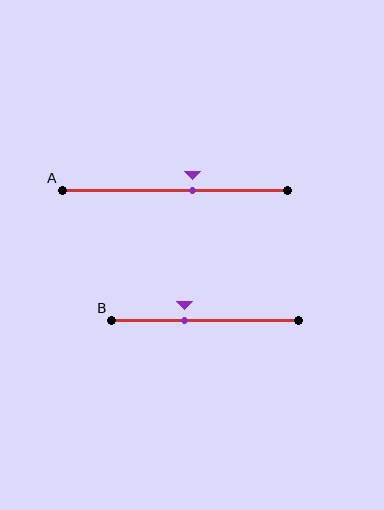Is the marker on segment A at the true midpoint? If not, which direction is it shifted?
No, the marker on segment A is shifted to the right by about 8% of the segment length.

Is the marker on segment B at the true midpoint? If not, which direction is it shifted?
No, the marker on segment B is shifted to the left by about 11% of the segment length.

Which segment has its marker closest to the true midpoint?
Segment A has its marker closest to the true midpoint.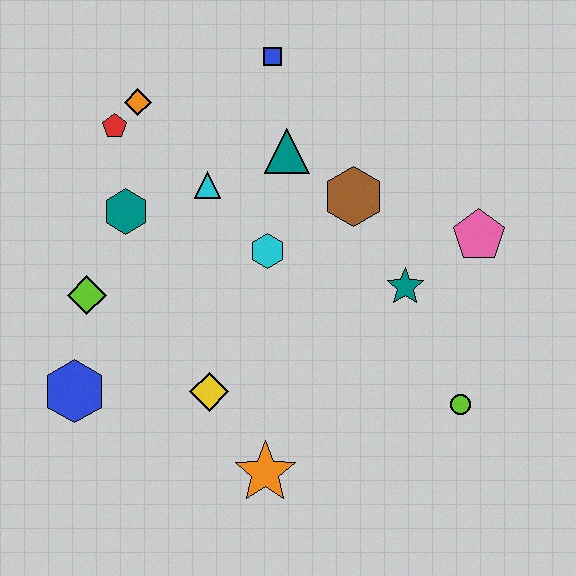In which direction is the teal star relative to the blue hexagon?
The teal star is to the right of the blue hexagon.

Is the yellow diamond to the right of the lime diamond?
Yes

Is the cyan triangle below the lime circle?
No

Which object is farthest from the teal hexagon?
The lime circle is farthest from the teal hexagon.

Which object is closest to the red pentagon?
The orange diamond is closest to the red pentagon.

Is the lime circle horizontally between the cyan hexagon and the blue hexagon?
No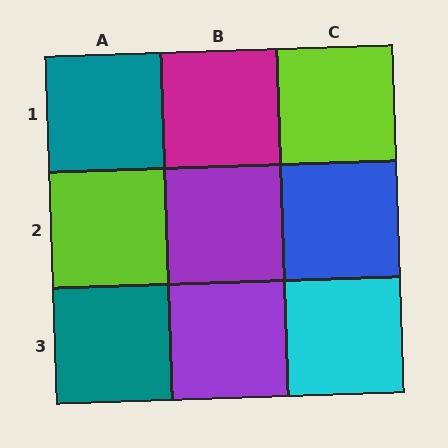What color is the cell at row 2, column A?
Lime.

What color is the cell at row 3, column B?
Purple.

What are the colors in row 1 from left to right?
Teal, magenta, lime.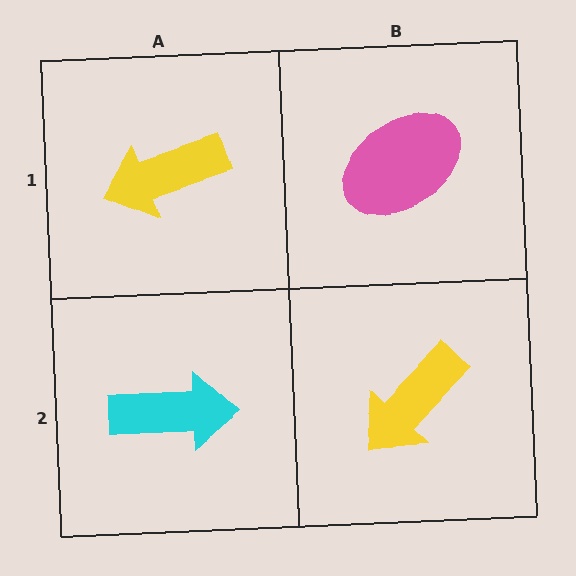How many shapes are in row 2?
2 shapes.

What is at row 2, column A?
A cyan arrow.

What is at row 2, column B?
A yellow arrow.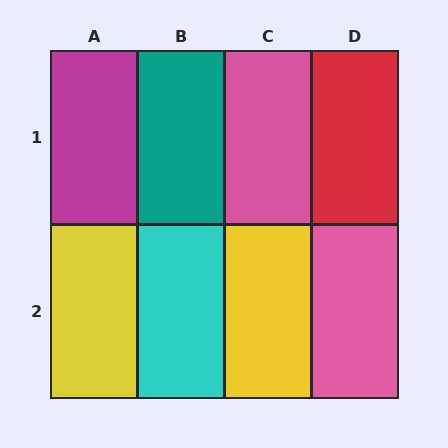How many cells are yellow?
2 cells are yellow.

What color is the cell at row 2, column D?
Pink.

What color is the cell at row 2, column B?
Cyan.